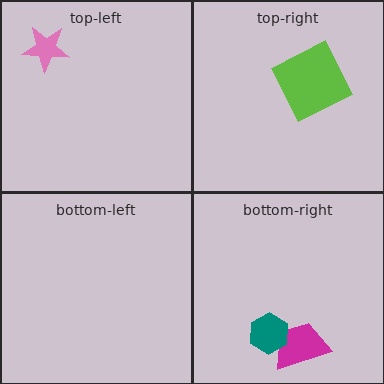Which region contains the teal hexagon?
The bottom-right region.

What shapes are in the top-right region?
The lime square.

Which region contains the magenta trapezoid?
The bottom-right region.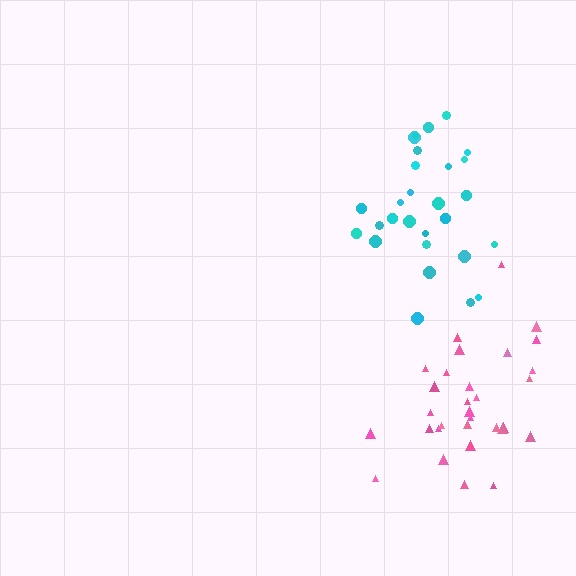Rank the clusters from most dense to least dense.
pink, cyan.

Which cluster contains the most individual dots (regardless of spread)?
Pink (31).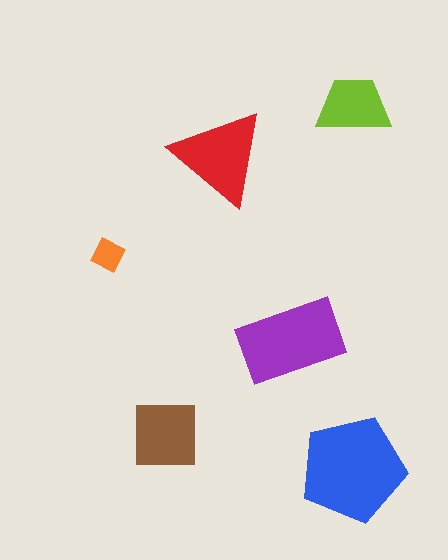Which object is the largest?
The blue pentagon.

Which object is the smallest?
The orange diamond.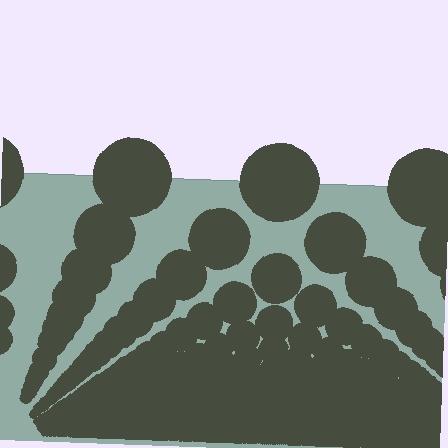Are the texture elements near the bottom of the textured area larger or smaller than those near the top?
Smaller. The gradient is inverted — elements near the bottom are smaller and denser.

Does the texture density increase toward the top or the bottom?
Density increases toward the bottom.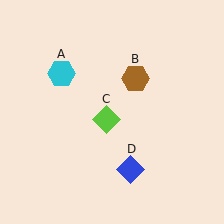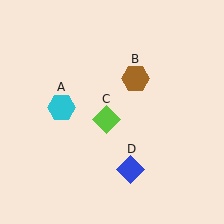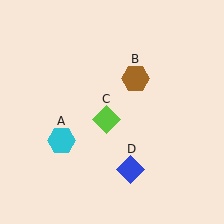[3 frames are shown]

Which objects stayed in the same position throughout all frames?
Brown hexagon (object B) and lime diamond (object C) and blue diamond (object D) remained stationary.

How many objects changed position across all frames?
1 object changed position: cyan hexagon (object A).